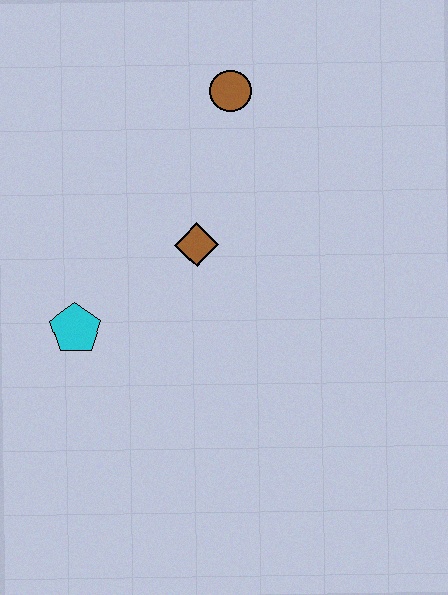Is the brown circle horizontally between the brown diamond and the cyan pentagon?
No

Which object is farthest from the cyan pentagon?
The brown circle is farthest from the cyan pentagon.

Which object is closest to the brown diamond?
The cyan pentagon is closest to the brown diamond.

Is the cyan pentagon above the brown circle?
No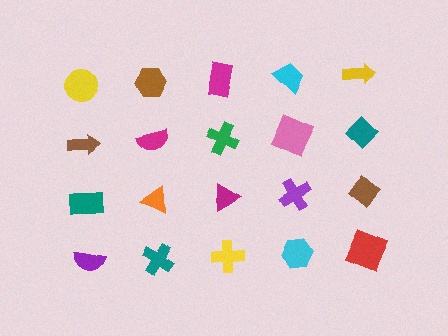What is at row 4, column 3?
A yellow cross.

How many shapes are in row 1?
5 shapes.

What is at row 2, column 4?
A pink square.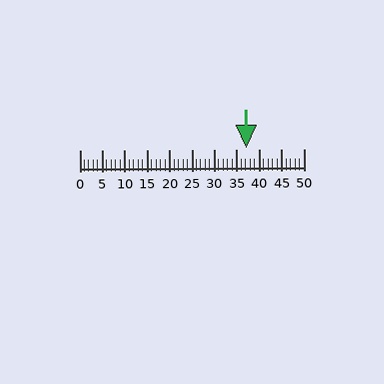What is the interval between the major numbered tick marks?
The major tick marks are spaced 5 units apart.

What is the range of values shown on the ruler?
The ruler shows values from 0 to 50.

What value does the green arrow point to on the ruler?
The green arrow points to approximately 37.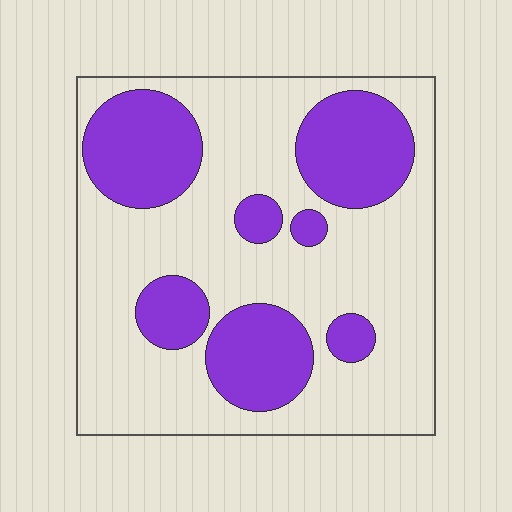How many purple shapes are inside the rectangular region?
7.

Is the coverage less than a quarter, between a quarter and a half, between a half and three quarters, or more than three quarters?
Between a quarter and a half.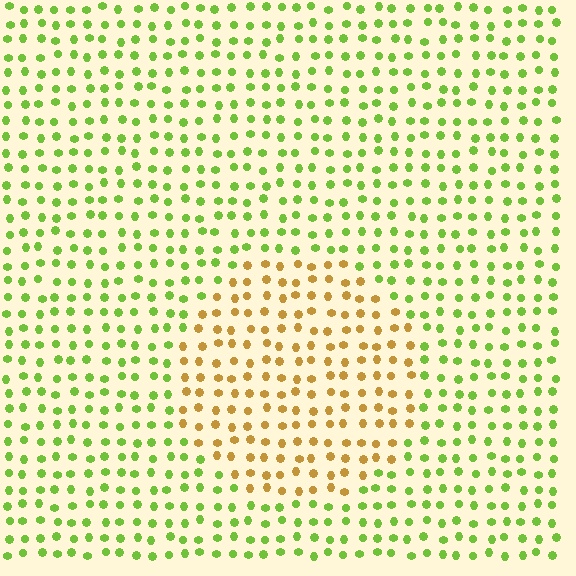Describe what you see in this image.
The image is filled with small lime elements in a uniform arrangement. A circle-shaped region is visible where the elements are tinted to a slightly different hue, forming a subtle color boundary.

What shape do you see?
I see a circle.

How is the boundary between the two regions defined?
The boundary is defined purely by a slight shift in hue (about 57 degrees). Spacing, size, and orientation are identical on both sides.